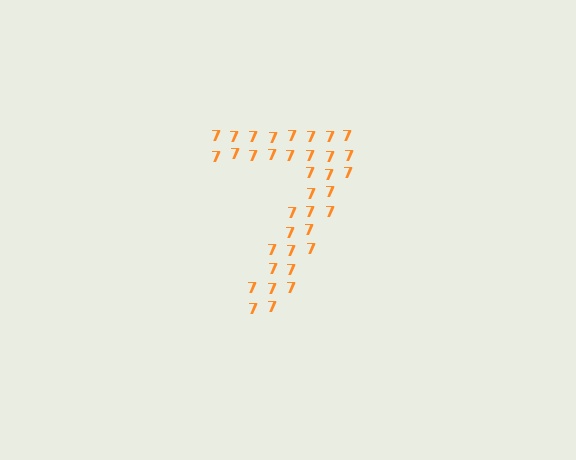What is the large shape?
The large shape is the digit 7.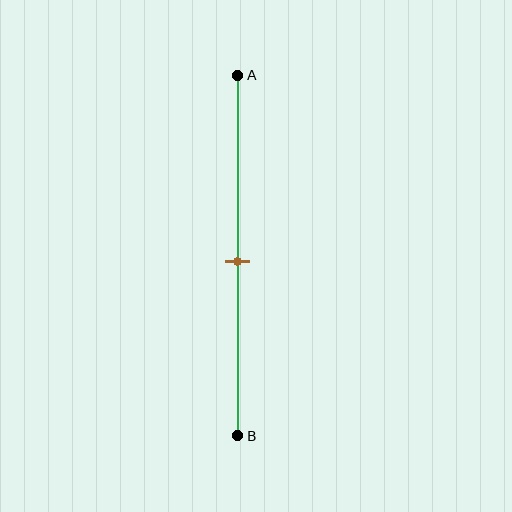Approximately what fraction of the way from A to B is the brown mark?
The brown mark is approximately 50% of the way from A to B.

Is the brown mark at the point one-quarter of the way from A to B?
No, the mark is at about 50% from A, not at the 25% one-quarter point.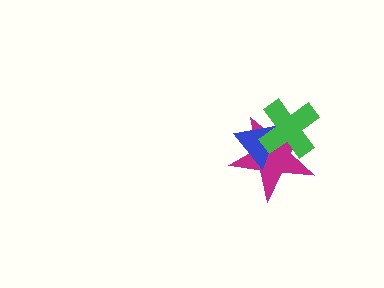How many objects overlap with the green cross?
2 objects overlap with the green cross.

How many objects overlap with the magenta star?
2 objects overlap with the magenta star.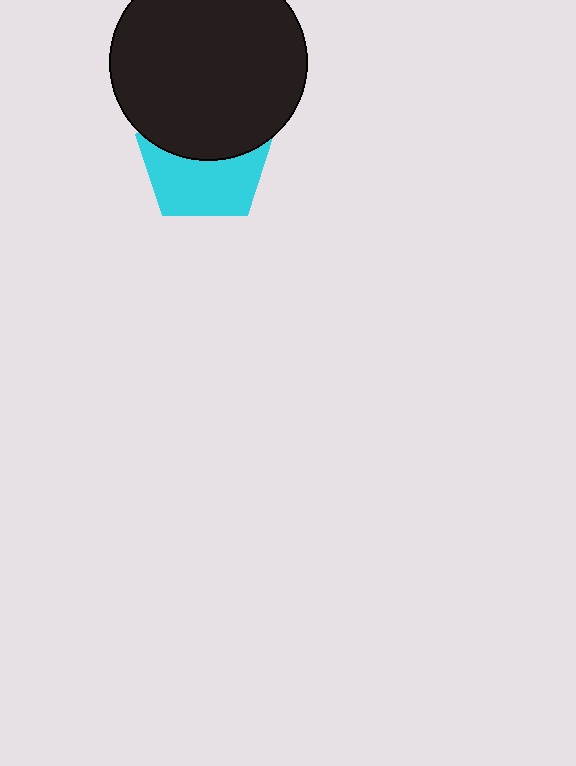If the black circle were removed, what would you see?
You would see the complete cyan pentagon.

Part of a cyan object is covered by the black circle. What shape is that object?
It is a pentagon.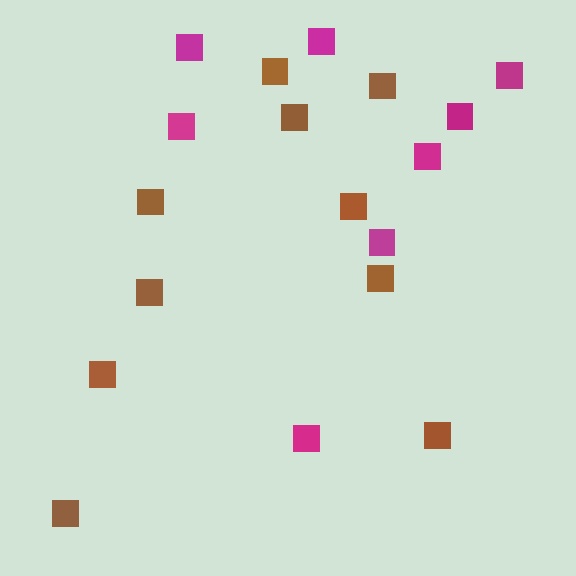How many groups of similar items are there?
There are 2 groups: one group of brown squares (10) and one group of magenta squares (8).